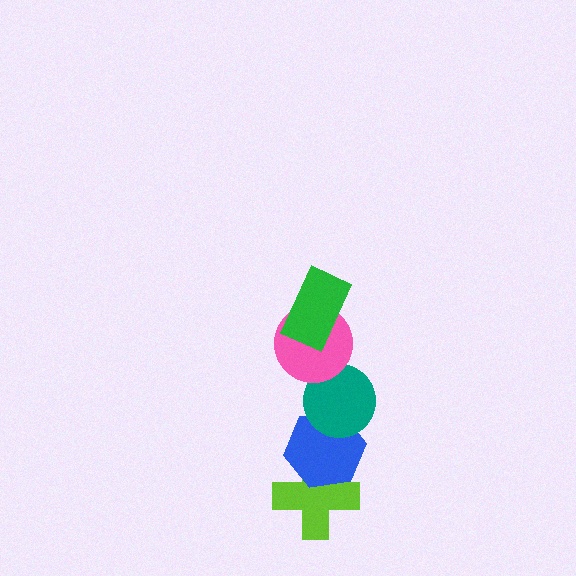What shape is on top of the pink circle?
The green rectangle is on top of the pink circle.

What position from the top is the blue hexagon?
The blue hexagon is 4th from the top.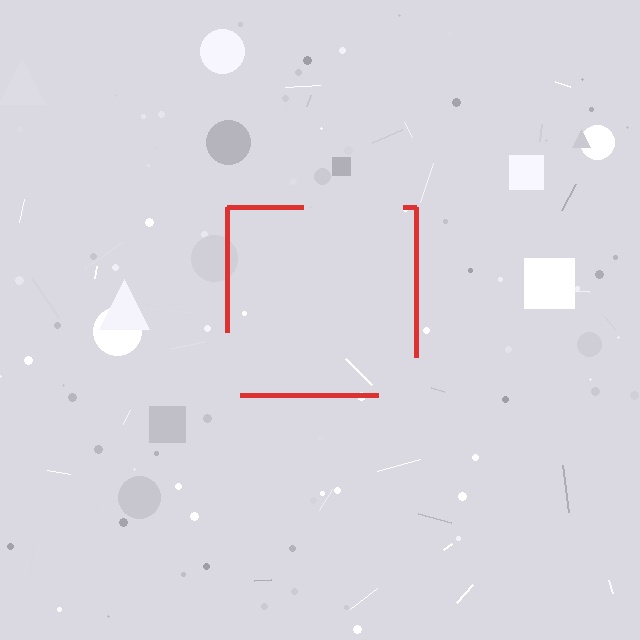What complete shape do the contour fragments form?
The contour fragments form a square.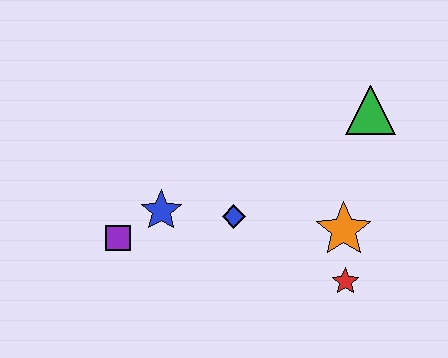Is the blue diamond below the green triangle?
Yes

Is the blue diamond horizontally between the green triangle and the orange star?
No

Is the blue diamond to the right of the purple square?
Yes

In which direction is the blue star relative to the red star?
The blue star is to the left of the red star.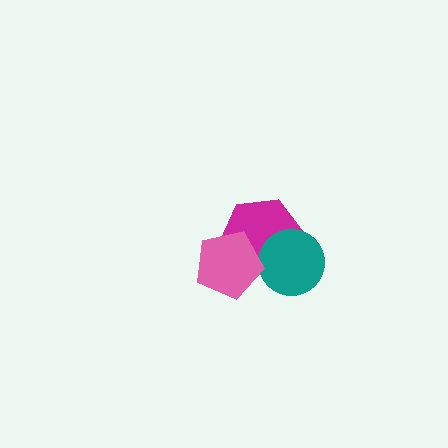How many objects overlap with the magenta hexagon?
2 objects overlap with the magenta hexagon.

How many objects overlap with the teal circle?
1 object overlaps with the teal circle.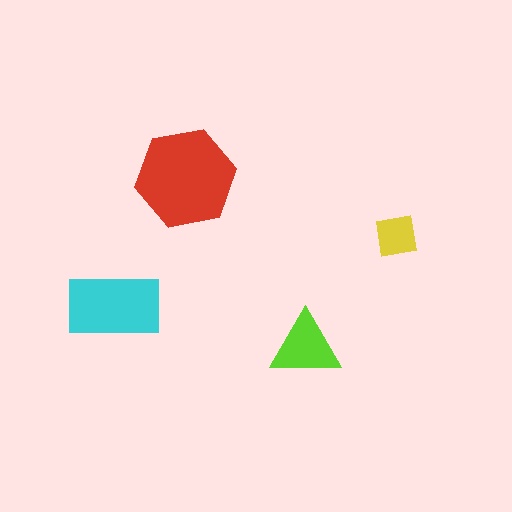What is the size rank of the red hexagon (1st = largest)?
1st.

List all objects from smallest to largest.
The yellow square, the lime triangle, the cyan rectangle, the red hexagon.